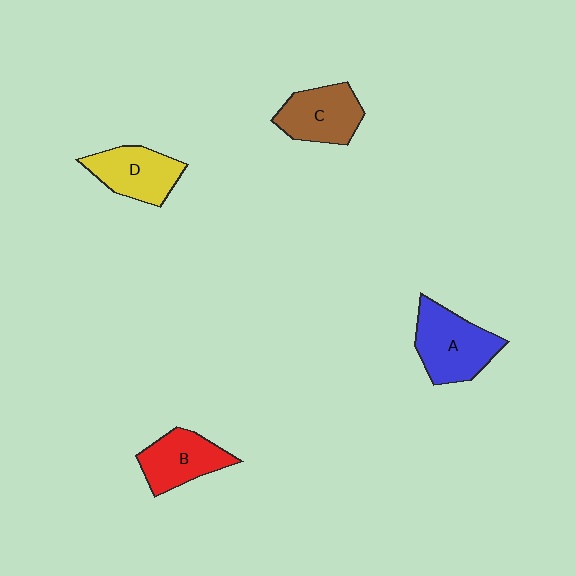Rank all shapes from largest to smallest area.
From largest to smallest: A (blue), C (brown), D (yellow), B (red).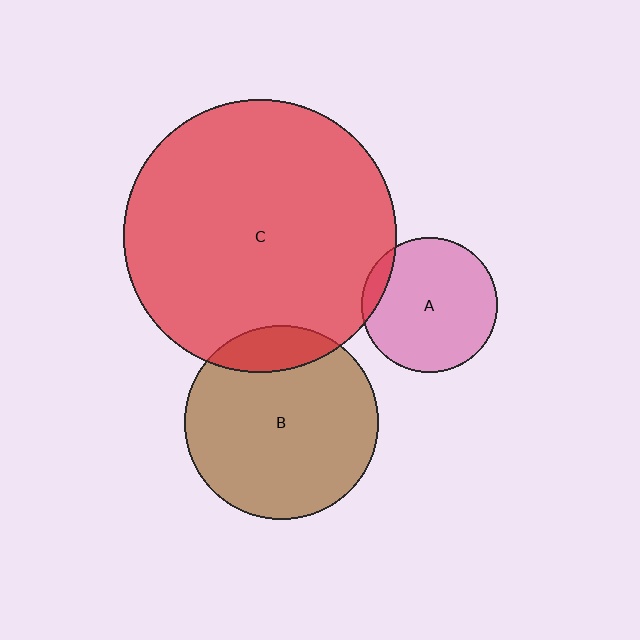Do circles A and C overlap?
Yes.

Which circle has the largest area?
Circle C (red).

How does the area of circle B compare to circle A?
Approximately 2.0 times.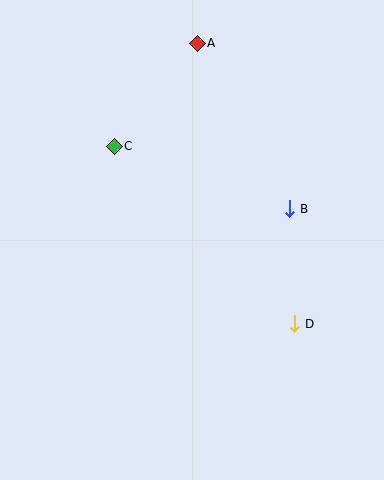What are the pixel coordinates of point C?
Point C is at (114, 146).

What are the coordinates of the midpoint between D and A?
The midpoint between D and A is at (246, 183).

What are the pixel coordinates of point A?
Point A is at (197, 43).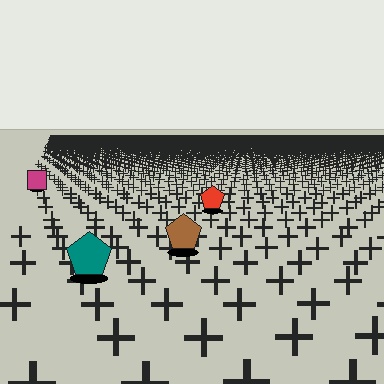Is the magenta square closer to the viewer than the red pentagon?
No. The red pentagon is closer — you can tell from the texture gradient: the ground texture is coarser near it.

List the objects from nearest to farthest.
From nearest to farthest: the teal pentagon, the brown pentagon, the red pentagon, the magenta square.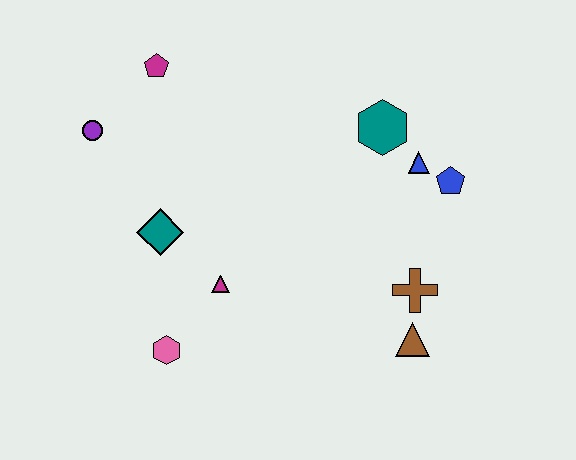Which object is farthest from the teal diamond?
The blue pentagon is farthest from the teal diamond.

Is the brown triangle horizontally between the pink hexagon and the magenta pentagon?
No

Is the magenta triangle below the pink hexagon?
No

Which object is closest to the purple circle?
The magenta pentagon is closest to the purple circle.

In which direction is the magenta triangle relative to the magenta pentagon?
The magenta triangle is below the magenta pentagon.